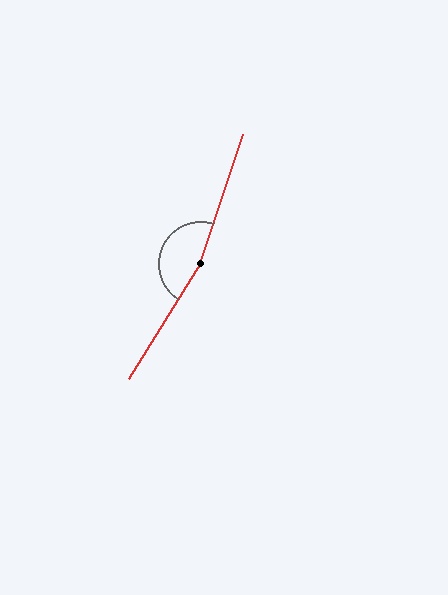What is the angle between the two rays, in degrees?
Approximately 166 degrees.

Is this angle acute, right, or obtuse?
It is obtuse.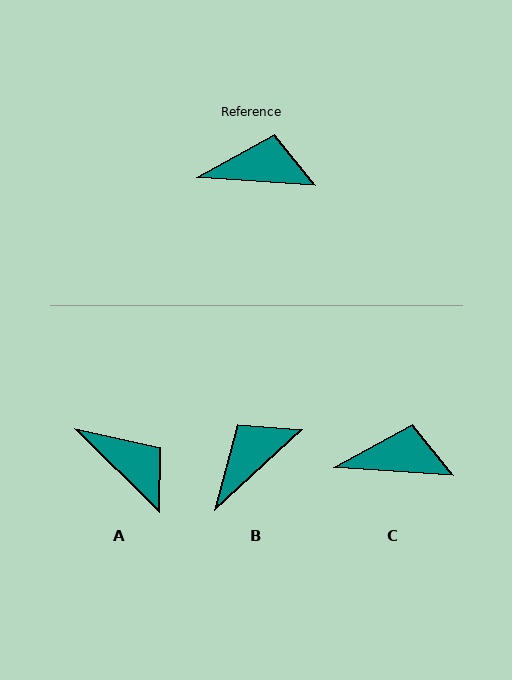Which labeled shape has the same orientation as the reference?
C.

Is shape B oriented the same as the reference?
No, it is off by about 46 degrees.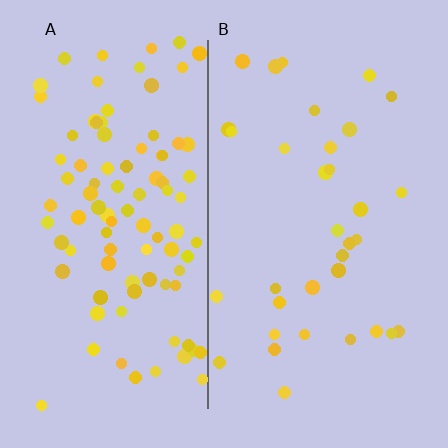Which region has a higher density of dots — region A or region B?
A (the left).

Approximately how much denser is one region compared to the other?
Approximately 2.8× — region A over region B.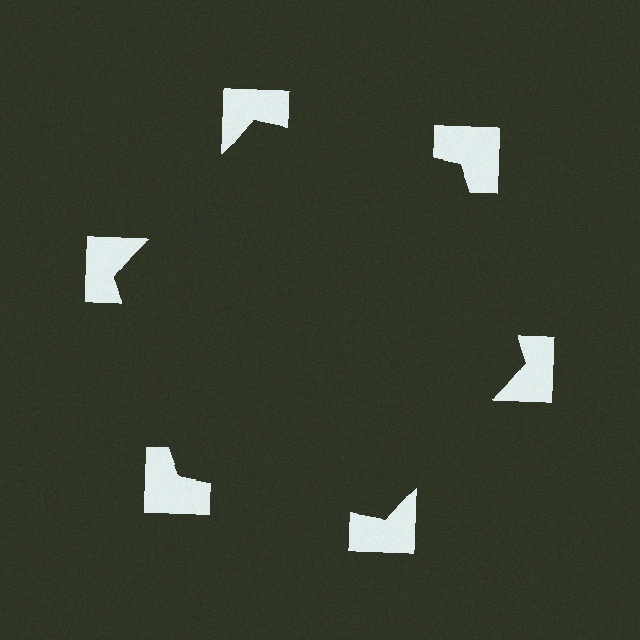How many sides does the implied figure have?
6 sides.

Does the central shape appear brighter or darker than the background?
It typically appears slightly darker than the background, even though no actual brightness change is drawn.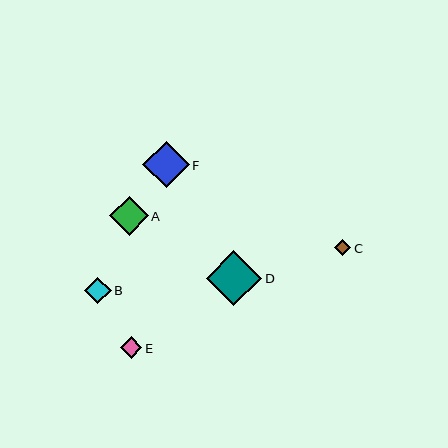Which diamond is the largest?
Diamond D is the largest with a size of approximately 55 pixels.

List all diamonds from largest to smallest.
From largest to smallest: D, F, A, B, E, C.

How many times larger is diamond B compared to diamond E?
Diamond B is approximately 1.2 times the size of diamond E.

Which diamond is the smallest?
Diamond C is the smallest with a size of approximately 16 pixels.